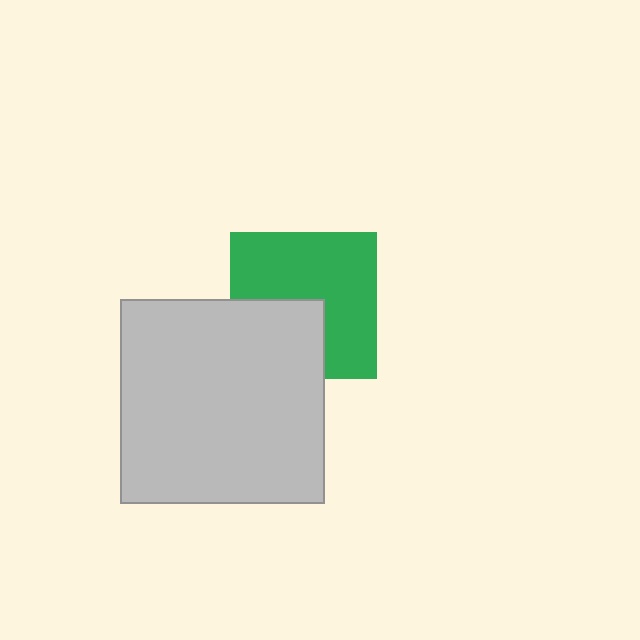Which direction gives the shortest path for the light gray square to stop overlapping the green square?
Moving toward the lower-left gives the shortest separation.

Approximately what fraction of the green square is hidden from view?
Roughly 35% of the green square is hidden behind the light gray square.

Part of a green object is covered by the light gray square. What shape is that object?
It is a square.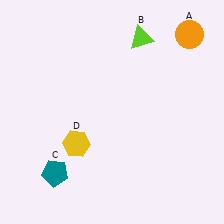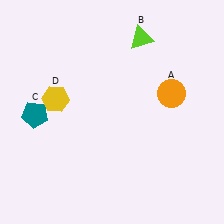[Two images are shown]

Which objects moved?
The objects that moved are: the orange circle (A), the teal pentagon (C), the yellow hexagon (D).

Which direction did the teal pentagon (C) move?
The teal pentagon (C) moved up.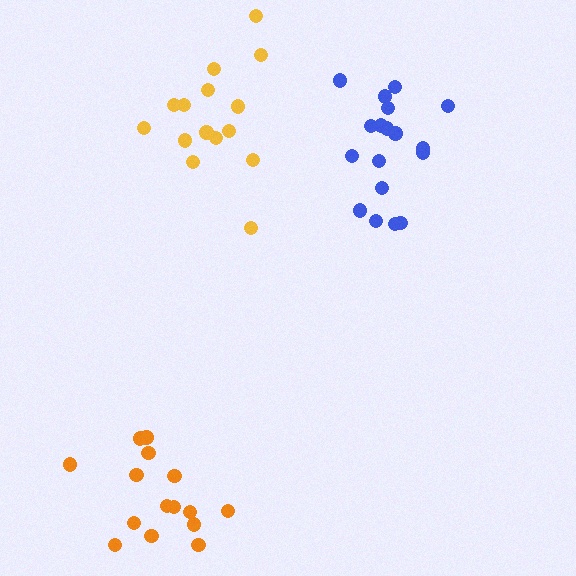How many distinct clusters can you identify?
There are 3 distinct clusters.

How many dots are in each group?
Group 1: 15 dots, Group 2: 15 dots, Group 3: 18 dots (48 total).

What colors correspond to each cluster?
The clusters are colored: yellow, orange, blue.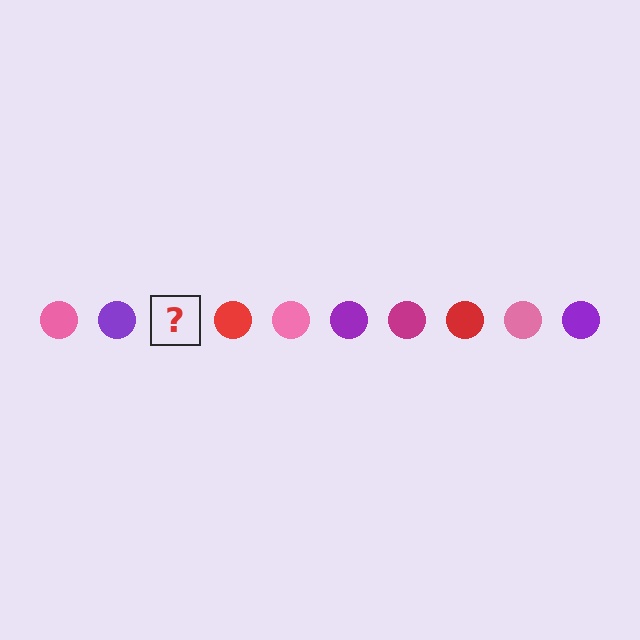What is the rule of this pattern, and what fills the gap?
The rule is that the pattern cycles through pink, purple, magenta, red circles. The gap should be filled with a magenta circle.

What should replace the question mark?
The question mark should be replaced with a magenta circle.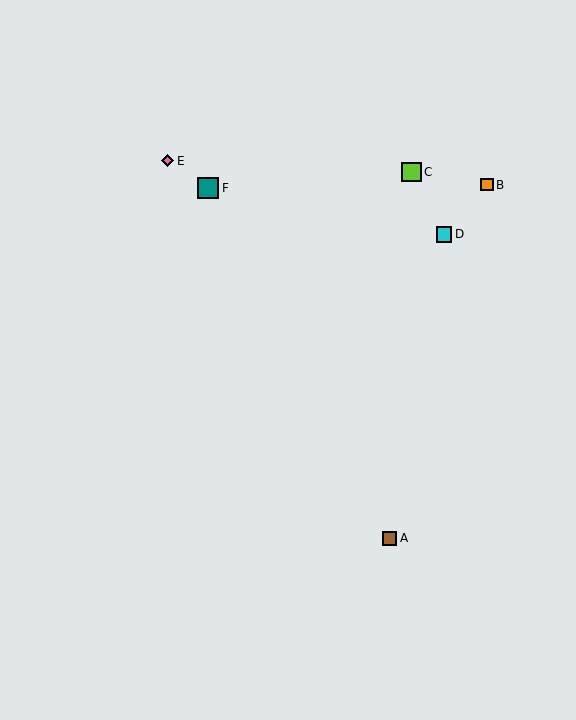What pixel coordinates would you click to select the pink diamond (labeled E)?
Click at (168, 161) to select the pink diamond E.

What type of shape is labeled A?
Shape A is a brown square.